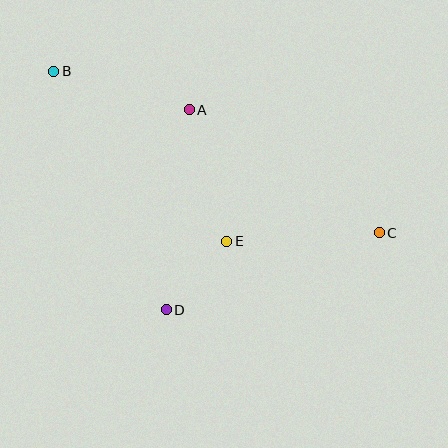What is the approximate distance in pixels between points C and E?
The distance between C and E is approximately 153 pixels.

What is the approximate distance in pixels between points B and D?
The distance between B and D is approximately 264 pixels.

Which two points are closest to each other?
Points D and E are closest to each other.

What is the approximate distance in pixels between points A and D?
The distance between A and D is approximately 202 pixels.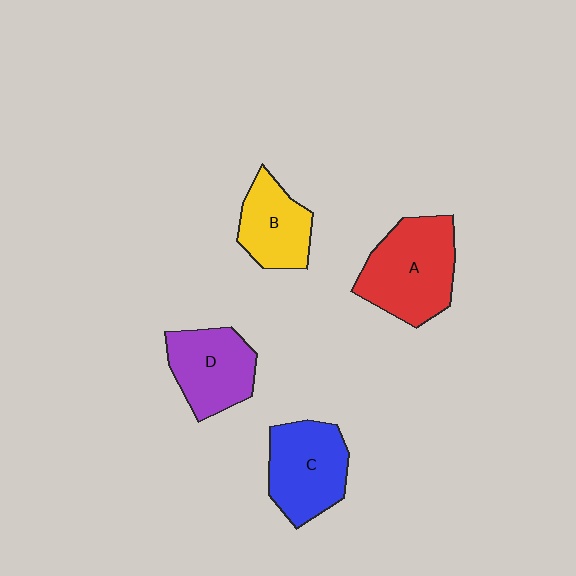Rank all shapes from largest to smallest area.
From largest to smallest: A (red), C (blue), D (purple), B (yellow).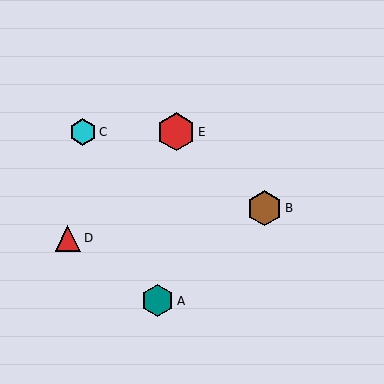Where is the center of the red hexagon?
The center of the red hexagon is at (176, 132).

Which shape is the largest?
The red hexagon (labeled E) is the largest.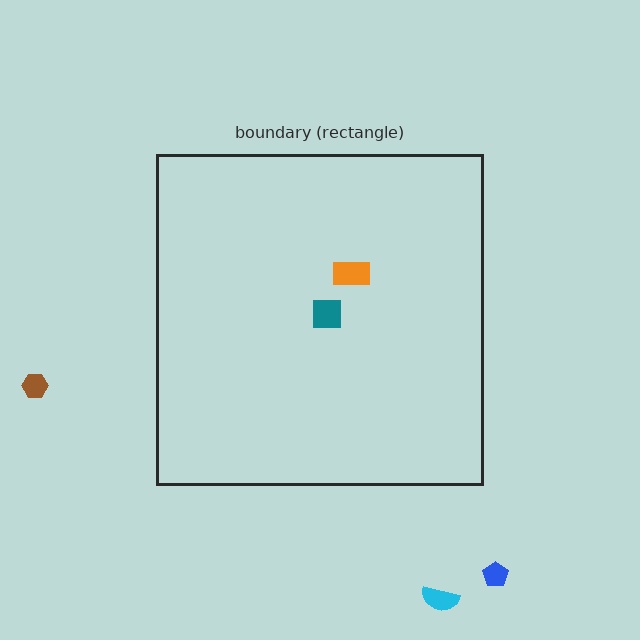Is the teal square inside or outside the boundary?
Inside.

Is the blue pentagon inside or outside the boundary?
Outside.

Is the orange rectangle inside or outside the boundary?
Inside.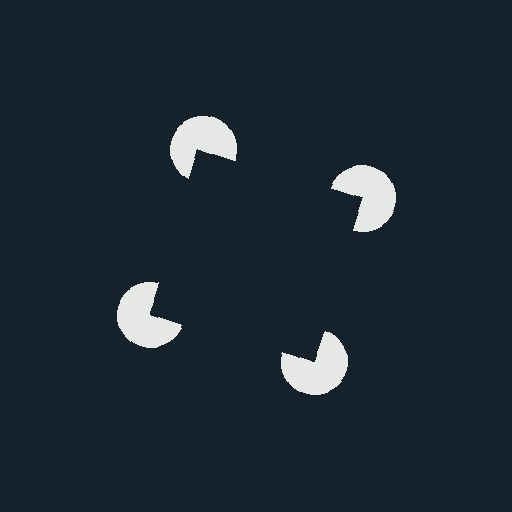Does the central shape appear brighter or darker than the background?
It typically appears slightly darker than the background, even though no actual brightness change is drawn.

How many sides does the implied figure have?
4 sides.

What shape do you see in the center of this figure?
An illusory square — its edges are inferred from the aligned wedge cuts in the pac-man discs, not physically drawn.